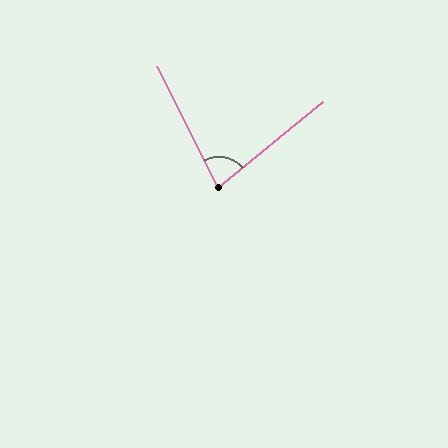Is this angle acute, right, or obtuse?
It is acute.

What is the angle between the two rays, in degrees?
Approximately 77 degrees.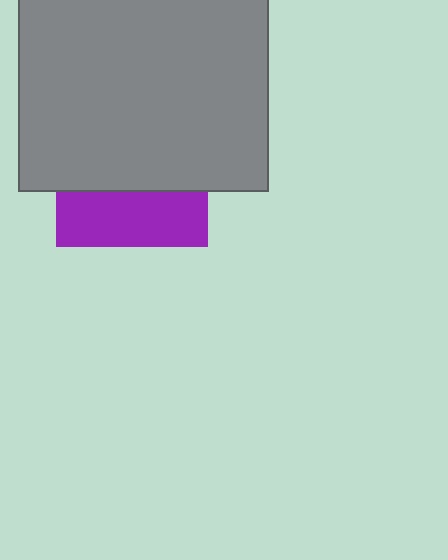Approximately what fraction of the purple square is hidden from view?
Roughly 63% of the purple square is hidden behind the gray square.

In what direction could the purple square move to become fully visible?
The purple square could move down. That would shift it out from behind the gray square entirely.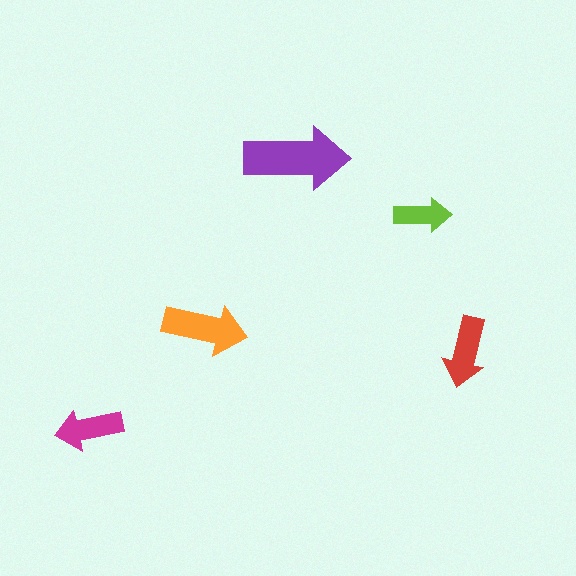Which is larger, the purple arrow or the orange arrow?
The purple one.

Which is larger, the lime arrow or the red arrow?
The red one.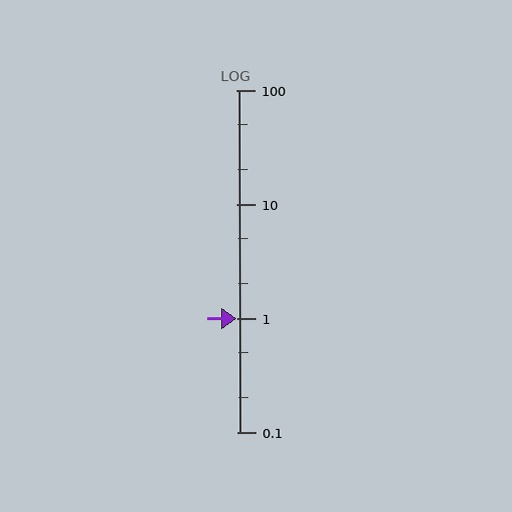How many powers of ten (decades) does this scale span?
The scale spans 3 decades, from 0.1 to 100.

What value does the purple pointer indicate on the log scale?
The pointer indicates approximately 1.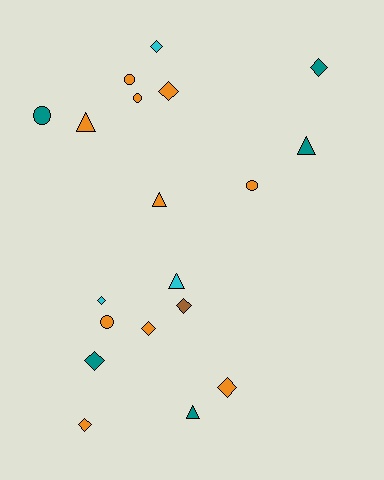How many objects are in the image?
There are 19 objects.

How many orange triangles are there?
There are 2 orange triangles.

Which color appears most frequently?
Orange, with 10 objects.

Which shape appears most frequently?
Diamond, with 9 objects.